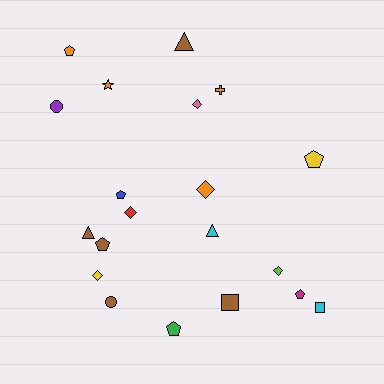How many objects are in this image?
There are 20 objects.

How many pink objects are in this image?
There is 1 pink object.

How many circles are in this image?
There are 2 circles.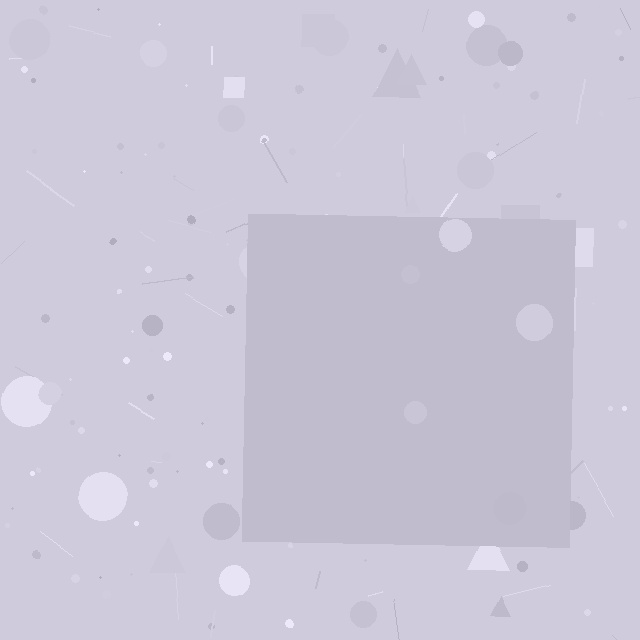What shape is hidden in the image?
A square is hidden in the image.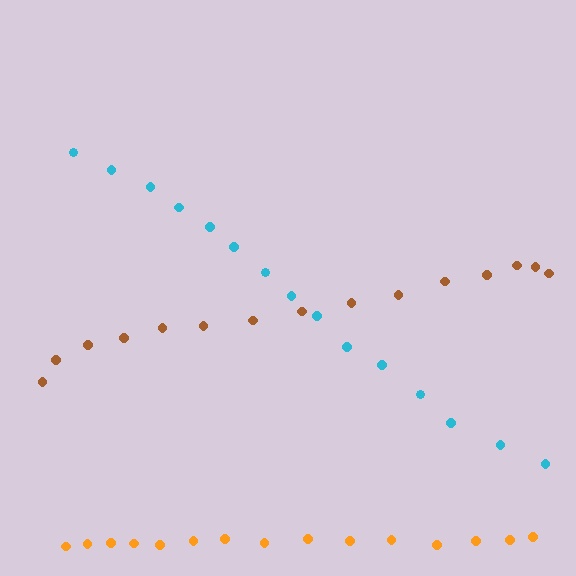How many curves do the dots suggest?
There are 3 distinct paths.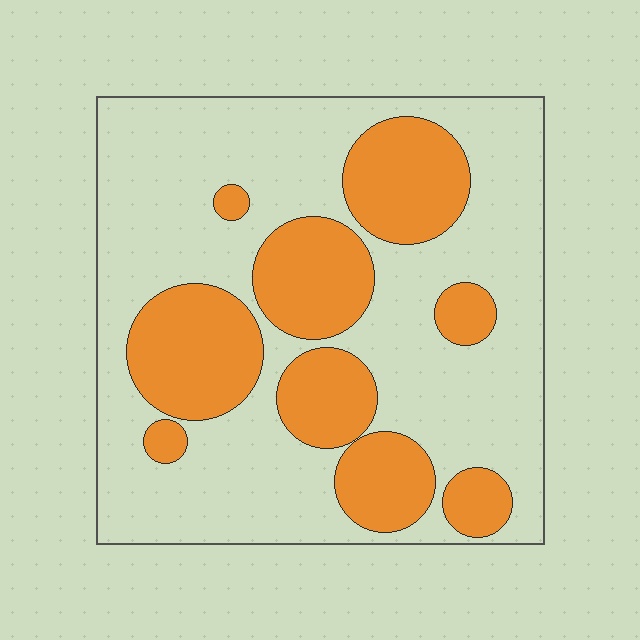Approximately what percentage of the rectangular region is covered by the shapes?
Approximately 35%.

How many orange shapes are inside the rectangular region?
9.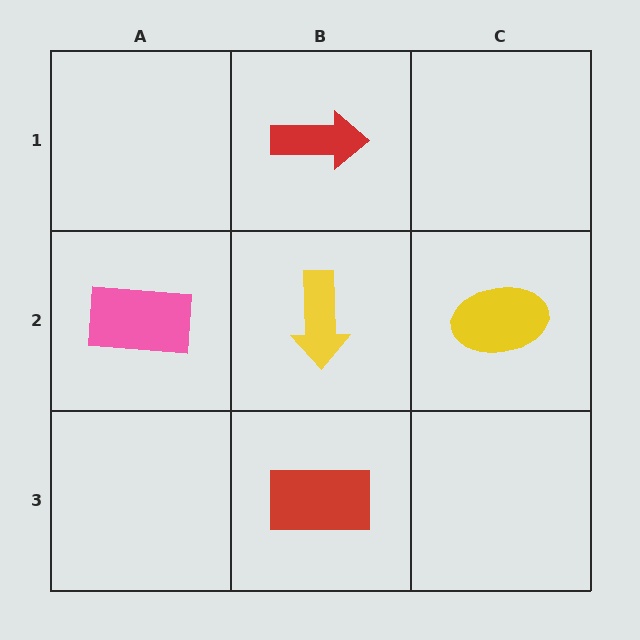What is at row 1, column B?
A red arrow.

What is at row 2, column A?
A pink rectangle.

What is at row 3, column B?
A red rectangle.